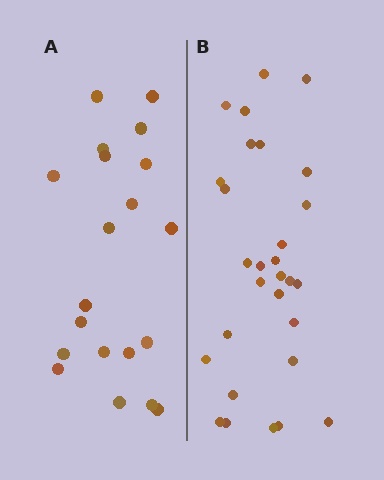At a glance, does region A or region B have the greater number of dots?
Region B (the right region) has more dots.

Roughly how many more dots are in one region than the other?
Region B has roughly 8 or so more dots than region A.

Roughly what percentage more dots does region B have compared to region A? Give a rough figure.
About 45% more.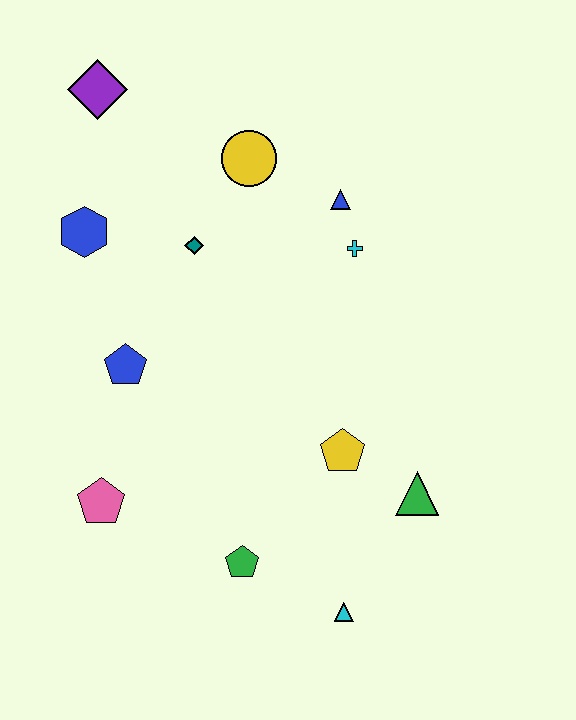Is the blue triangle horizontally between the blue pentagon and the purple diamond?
No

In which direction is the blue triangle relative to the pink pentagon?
The blue triangle is above the pink pentagon.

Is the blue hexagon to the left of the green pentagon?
Yes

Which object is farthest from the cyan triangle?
The purple diamond is farthest from the cyan triangle.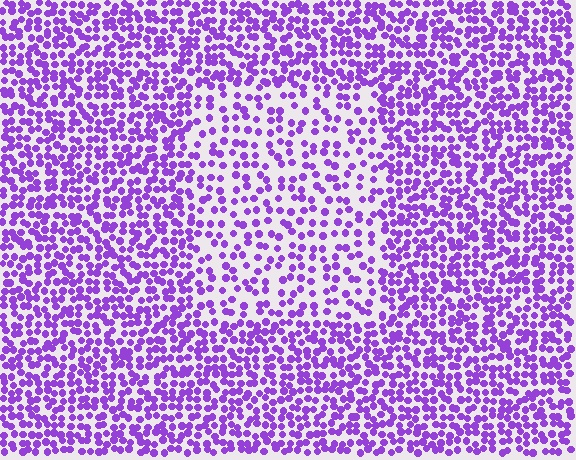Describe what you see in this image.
The image contains small purple elements arranged at two different densities. A rectangle-shaped region is visible where the elements are less densely packed than the surrounding area.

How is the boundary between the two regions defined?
The boundary is defined by a change in element density (approximately 1.8x ratio). All elements are the same color, size, and shape.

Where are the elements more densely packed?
The elements are more densely packed outside the rectangle boundary.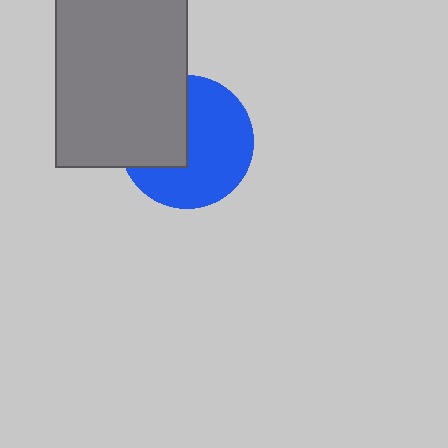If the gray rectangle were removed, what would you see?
You would see the complete blue circle.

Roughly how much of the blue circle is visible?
About half of it is visible (roughly 63%).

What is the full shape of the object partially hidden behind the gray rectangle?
The partially hidden object is a blue circle.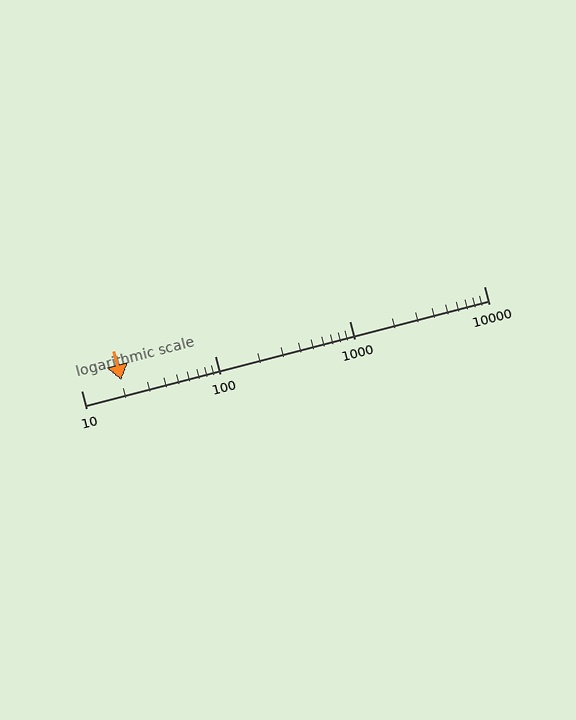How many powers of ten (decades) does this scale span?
The scale spans 3 decades, from 10 to 10000.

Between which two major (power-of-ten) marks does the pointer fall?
The pointer is between 10 and 100.